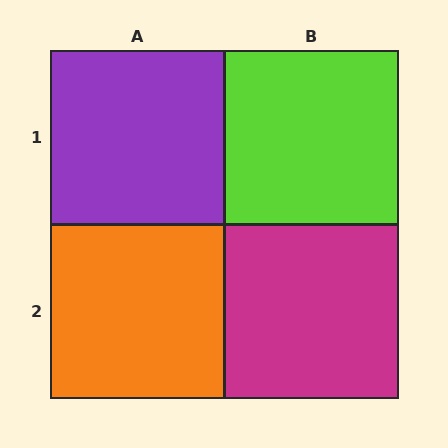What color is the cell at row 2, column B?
Magenta.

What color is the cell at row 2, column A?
Orange.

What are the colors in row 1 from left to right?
Purple, lime.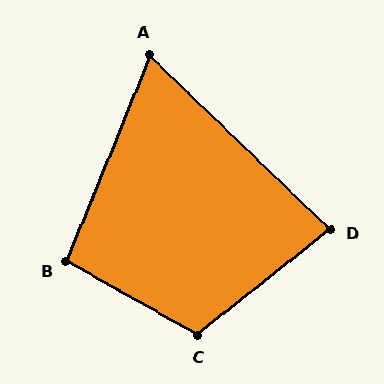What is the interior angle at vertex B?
Approximately 98 degrees (obtuse).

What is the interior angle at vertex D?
Approximately 82 degrees (acute).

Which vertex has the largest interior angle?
C, at approximately 112 degrees.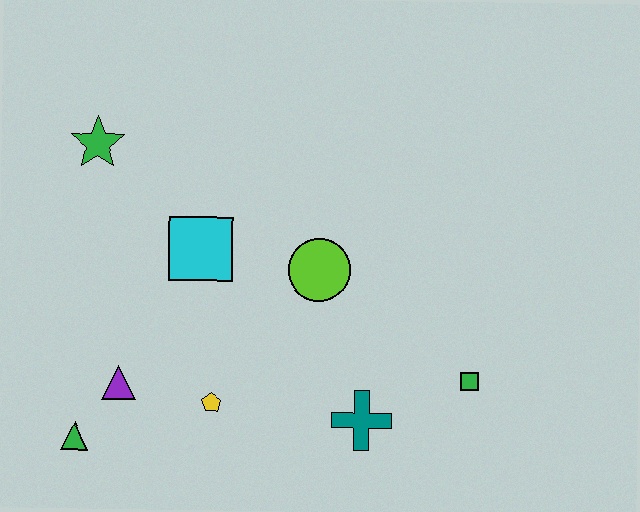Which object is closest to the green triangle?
The purple triangle is closest to the green triangle.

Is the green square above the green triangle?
Yes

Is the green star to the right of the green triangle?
Yes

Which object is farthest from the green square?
The green star is farthest from the green square.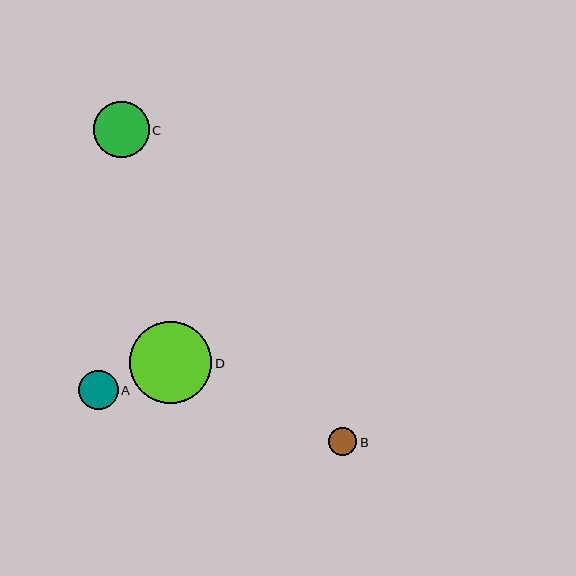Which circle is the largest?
Circle D is the largest with a size of approximately 83 pixels.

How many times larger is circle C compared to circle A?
Circle C is approximately 1.4 times the size of circle A.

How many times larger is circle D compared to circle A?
Circle D is approximately 2.1 times the size of circle A.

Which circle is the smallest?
Circle B is the smallest with a size of approximately 28 pixels.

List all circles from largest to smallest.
From largest to smallest: D, C, A, B.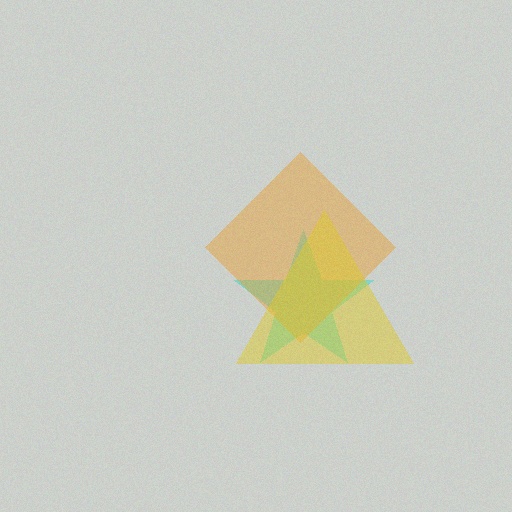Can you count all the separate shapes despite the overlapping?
Yes, there are 3 separate shapes.